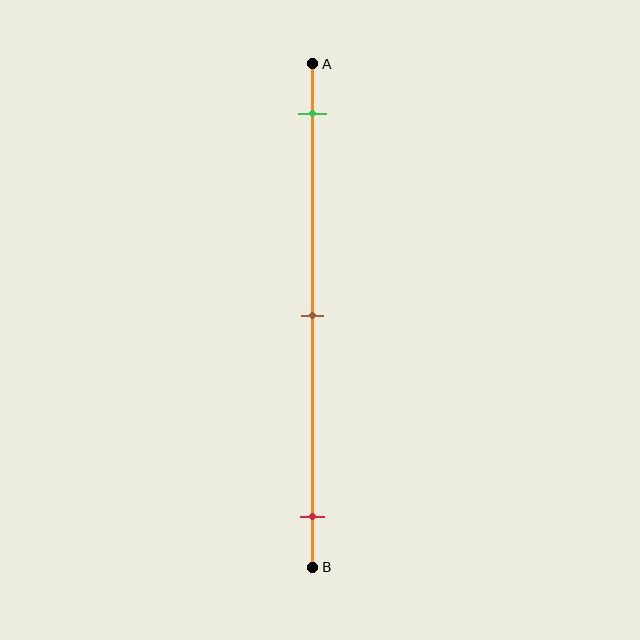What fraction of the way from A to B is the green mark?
The green mark is approximately 10% (0.1) of the way from A to B.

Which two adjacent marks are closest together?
The green and brown marks are the closest adjacent pair.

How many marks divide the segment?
There are 3 marks dividing the segment.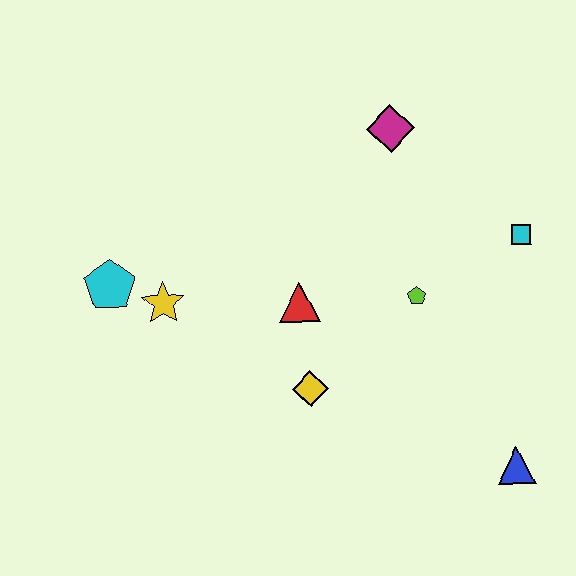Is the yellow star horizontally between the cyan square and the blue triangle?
No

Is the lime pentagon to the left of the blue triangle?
Yes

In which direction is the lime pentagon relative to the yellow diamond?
The lime pentagon is to the right of the yellow diamond.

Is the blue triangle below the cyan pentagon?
Yes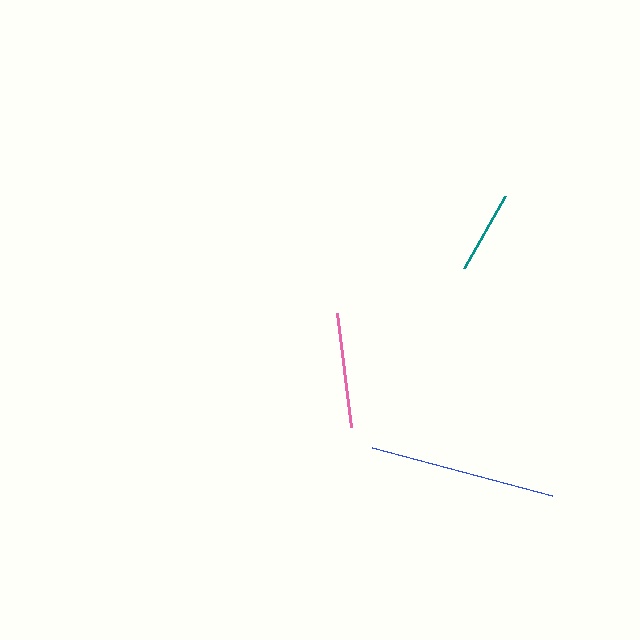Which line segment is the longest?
The blue line is the longest at approximately 186 pixels.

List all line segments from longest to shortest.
From longest to shortest: blue, pink, teal.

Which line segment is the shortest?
The teal line is the shortest at approximately 83 pixels.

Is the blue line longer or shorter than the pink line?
The blue line is longer than the pink line.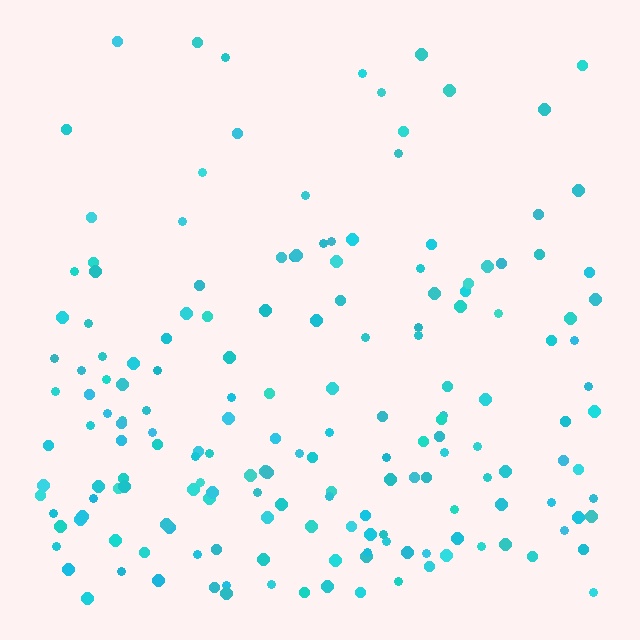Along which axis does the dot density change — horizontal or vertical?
Vertical.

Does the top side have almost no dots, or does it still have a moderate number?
Still a moderate number, just noticeably fewer than the bottom.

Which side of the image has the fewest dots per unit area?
The top.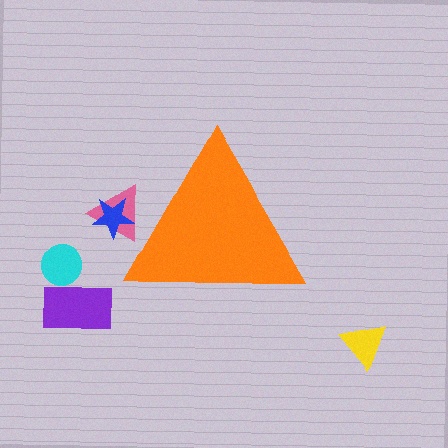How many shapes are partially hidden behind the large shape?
2 shapes are partially hidden.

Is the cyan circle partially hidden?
No, the cyan circle is fully visible.